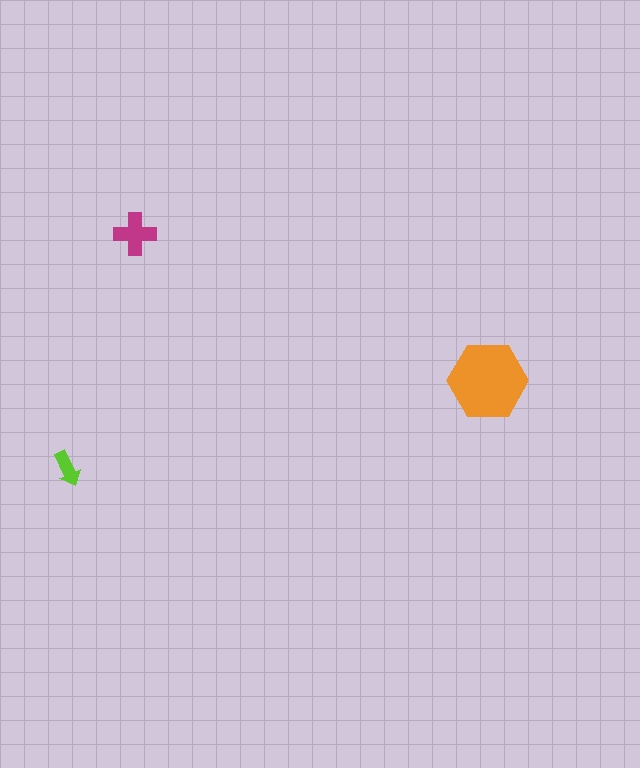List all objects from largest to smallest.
The orange hexagon, the magenta cross, the lime arrow.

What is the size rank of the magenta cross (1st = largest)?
2nd.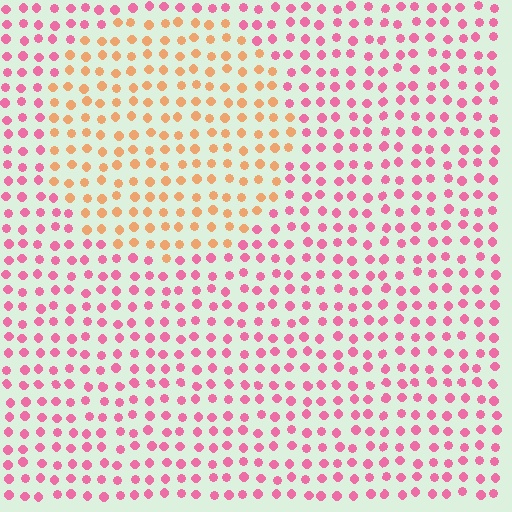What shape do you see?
I see a circle.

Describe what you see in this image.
The image is filled with small pink elements in a uniform arrangement. A circle-shaped region is visible where the elements are tinted to a slightly different hue, forming a subtle color boundary.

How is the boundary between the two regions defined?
The boundary is defined purely by a slight shift in hue (about 52 degrees). Spacing, size, and orientation are identical on both sides.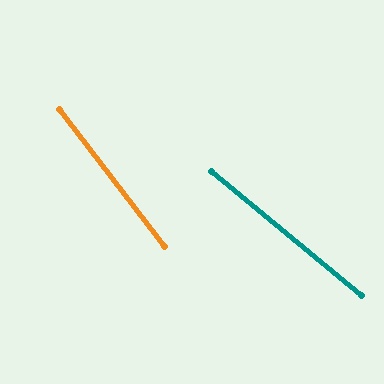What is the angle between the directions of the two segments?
Approximately 13 degrees.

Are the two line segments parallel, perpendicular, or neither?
Neither parallel nor perpendicular — they differ by about 13°.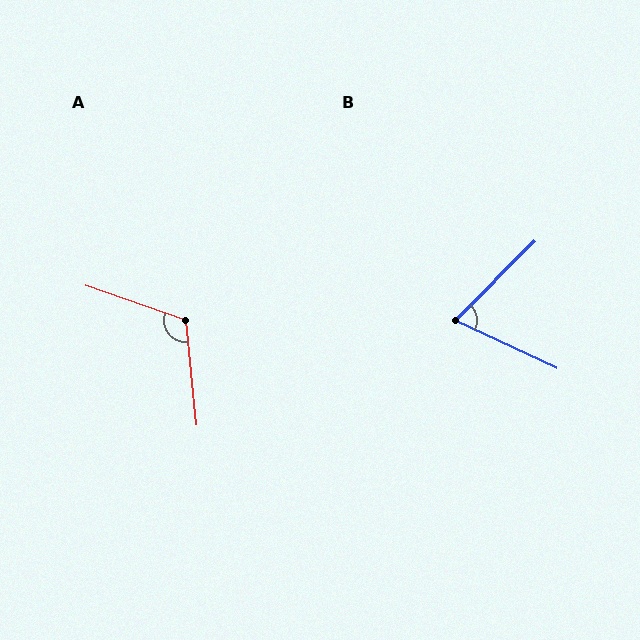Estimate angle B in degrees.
Approximately 70 degrees.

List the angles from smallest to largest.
B (70°), A (115°).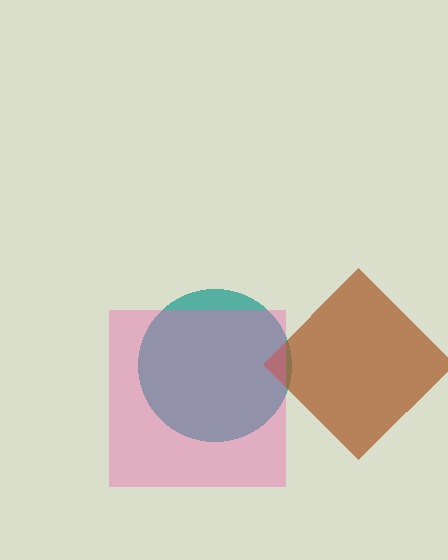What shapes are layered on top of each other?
The layered shapes are: a teal circle, a brown diamond, a pink square.